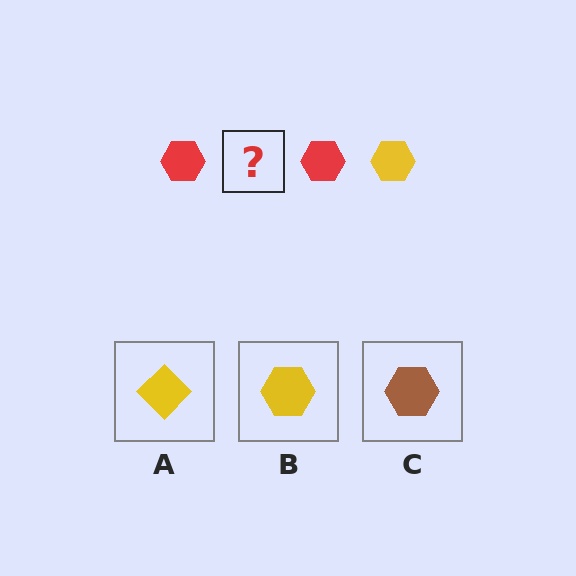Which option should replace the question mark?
Option B.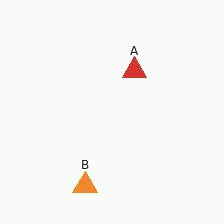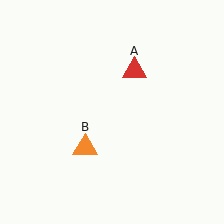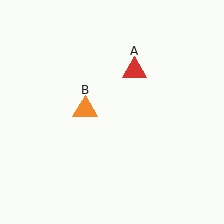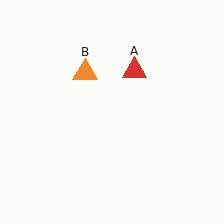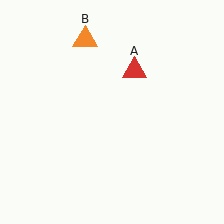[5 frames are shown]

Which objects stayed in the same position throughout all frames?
Red triangle (object A) remained stationary.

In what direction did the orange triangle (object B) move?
The orange triangle (object B) moved up.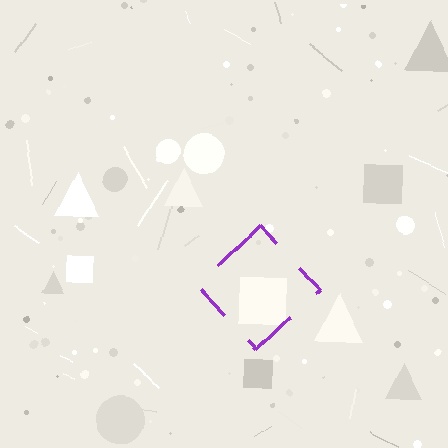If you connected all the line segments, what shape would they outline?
They would outline a diamond.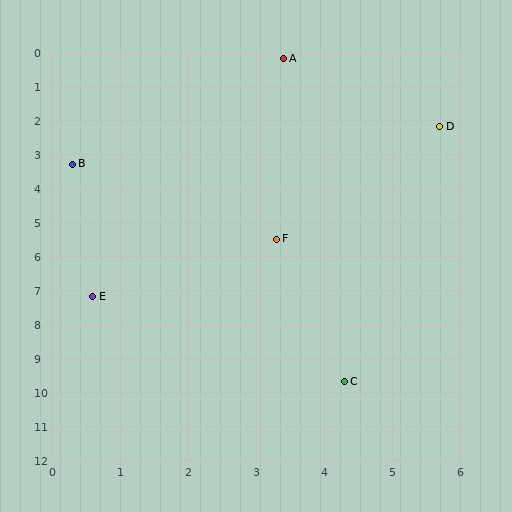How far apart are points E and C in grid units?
Points E and C are about 4.5 grid units apart.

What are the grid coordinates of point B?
Point B is at approximately (0.3, 3.3).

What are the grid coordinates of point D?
Point D is at approximately (5.7, 2.2).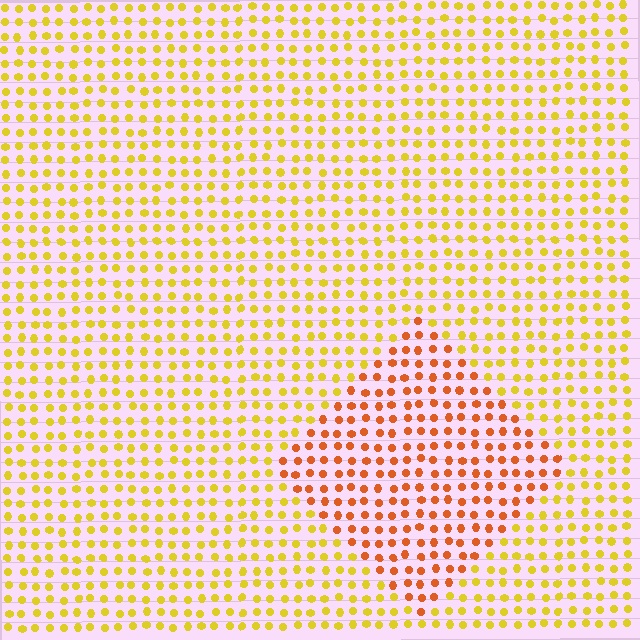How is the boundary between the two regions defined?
The boundary is defined purely by a slight shift in hue (about 37 degrees). Spacing, size, and orientation are identical on both sides.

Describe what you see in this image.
The image is filled with small yellow elements in a uniform arrangement. A diamond-shaped region is visible where the elements are tinted to a slightly different hue, forming a subtle color boundary.